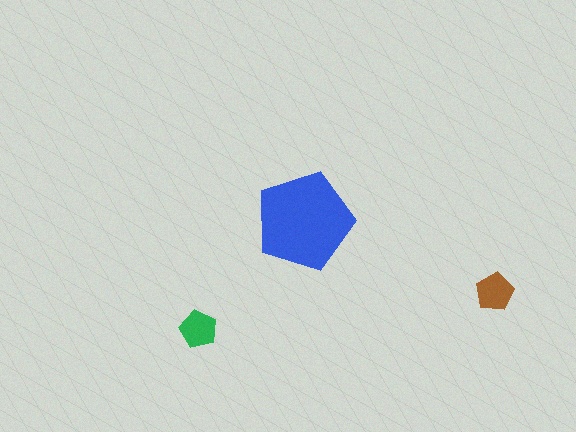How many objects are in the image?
There are 3 objects in the image.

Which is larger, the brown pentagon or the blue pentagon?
The blue one.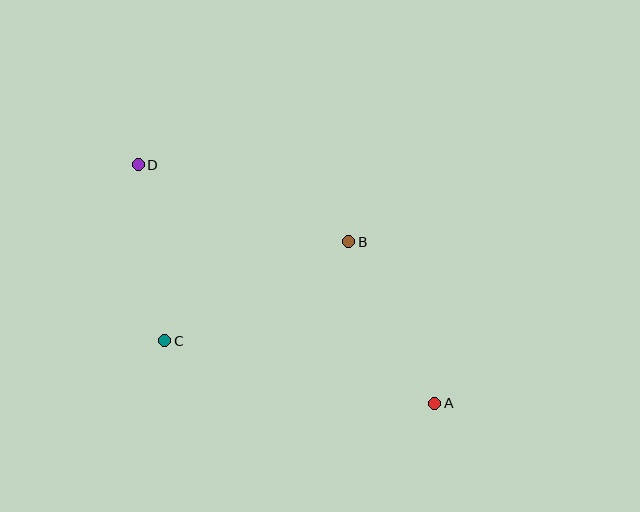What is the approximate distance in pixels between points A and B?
The distance between A and B is approximately 183 pixels.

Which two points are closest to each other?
Points C and D are closest to each other.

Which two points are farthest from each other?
Points A and D are farthest from each other.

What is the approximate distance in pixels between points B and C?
The distance between B and C is approximately 209 pixels.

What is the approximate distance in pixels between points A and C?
The distance between A and C is approximately 277 pixels.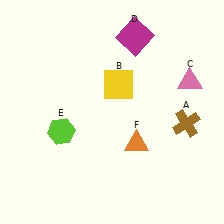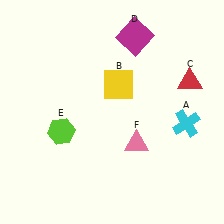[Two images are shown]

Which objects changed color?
A changed from brown to cyan. C changed from pink to red. F changed from orange to pink.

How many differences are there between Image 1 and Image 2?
There are 3 differences between the two images.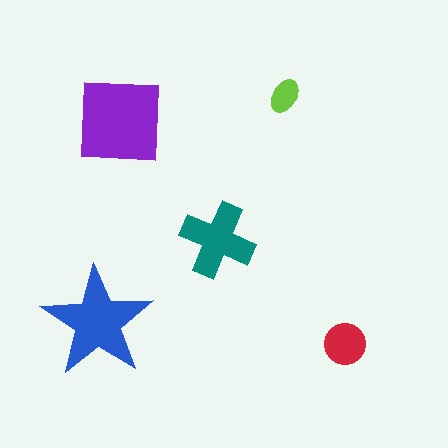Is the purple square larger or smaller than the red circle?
Larger.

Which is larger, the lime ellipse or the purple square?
The purple square.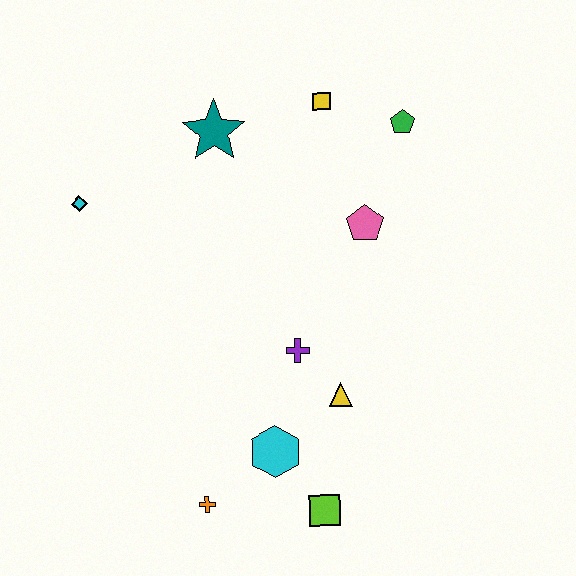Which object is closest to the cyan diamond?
The teal star is closest to the cyan diamond.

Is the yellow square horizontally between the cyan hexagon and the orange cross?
No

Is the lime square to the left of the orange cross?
No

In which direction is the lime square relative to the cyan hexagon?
The lime square is below the cyan hexagon.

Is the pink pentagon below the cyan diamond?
Yes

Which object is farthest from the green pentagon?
The orange cross is farthest from the green pentagon.